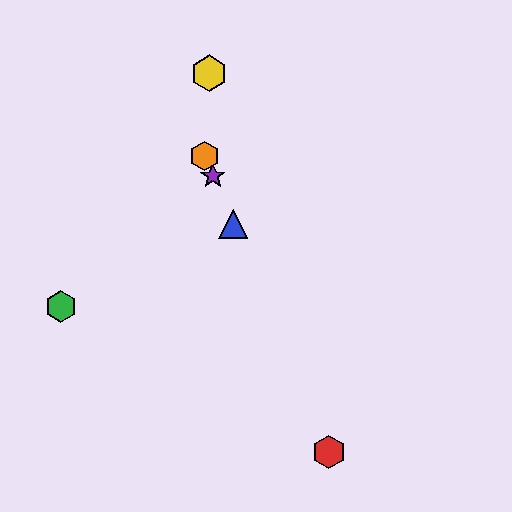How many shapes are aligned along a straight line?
4 shapes (the red hexagon, the blue triangle, the purple star, the orange hexagon) are aligned along a straight line.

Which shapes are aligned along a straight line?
The red hexagon, the blue triangle, the purple star, the orange hexagon are aligned along a straight line.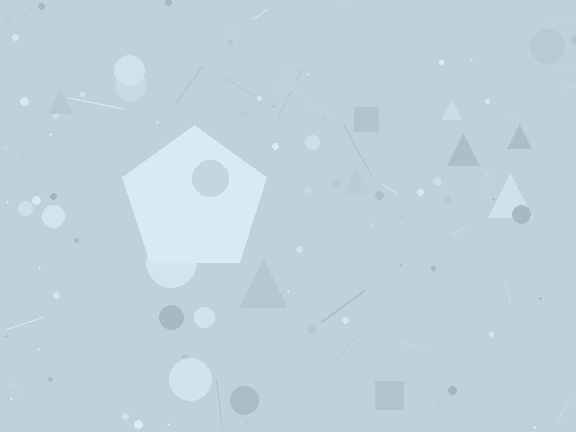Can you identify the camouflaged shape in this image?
The camouflaged shape is a pentagon.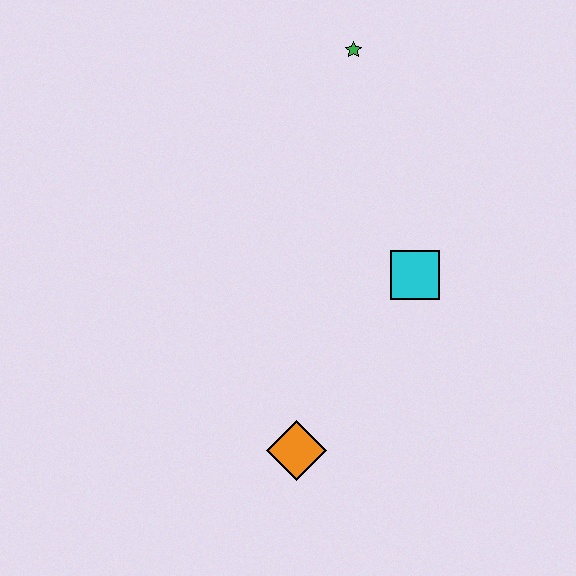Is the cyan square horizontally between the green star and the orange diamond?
No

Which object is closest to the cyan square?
The orange diamond is closest to the cyan square.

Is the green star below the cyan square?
No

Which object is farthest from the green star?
The orange diamond is farthest from the green star.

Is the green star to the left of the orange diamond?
No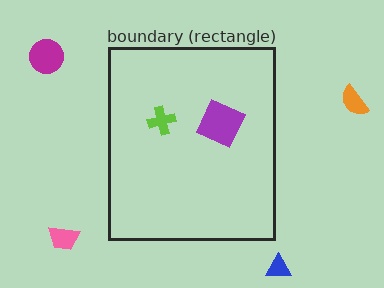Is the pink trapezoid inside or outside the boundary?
Outside.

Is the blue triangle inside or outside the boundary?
Outside.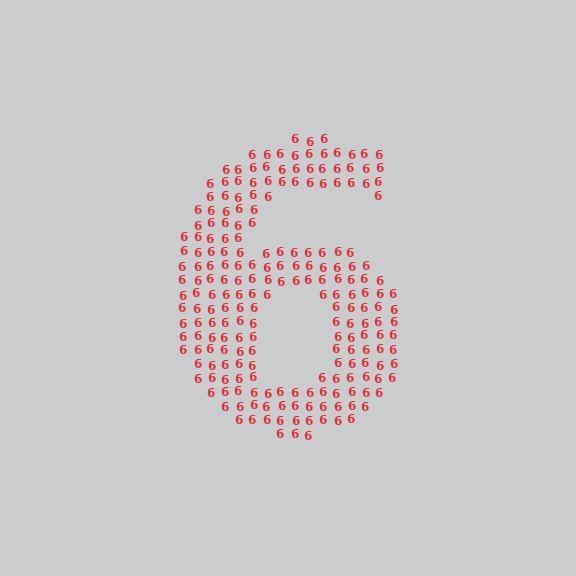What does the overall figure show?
The overall figure shows the digit 6.